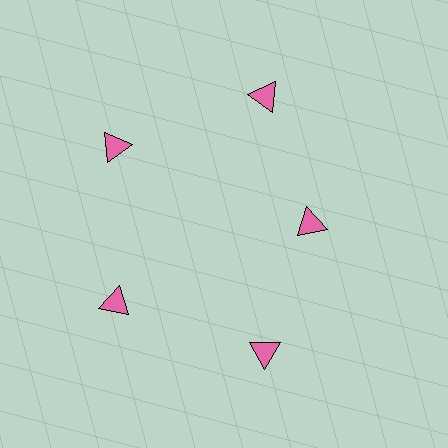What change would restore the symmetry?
The symmetry would be restored by moving it outward, back onto the ring so that all 5 triangles sit at equal angles and equal distance from the center.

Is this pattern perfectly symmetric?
No. The 5 pink triangles are arranged in a ring, but one element near the 3 o'clock position is pulled inward toward the center, breaking the 5-fold rotational symmetry.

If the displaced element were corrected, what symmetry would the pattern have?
It would have 5-fold rotational symmetry — the pattern would map onto itself every 72 degrees.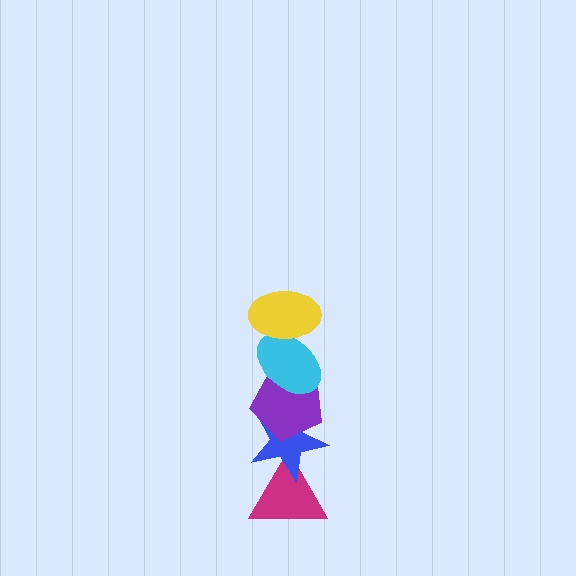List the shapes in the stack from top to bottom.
From top to bottom: the yellow ellipse, the cyan ellipse, the purple pentagon, the blue star, the magenta triangle.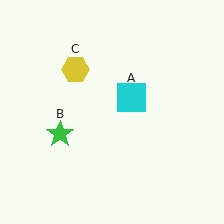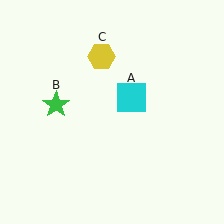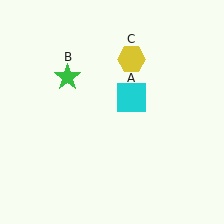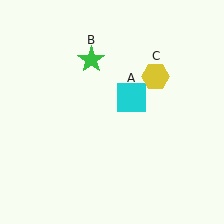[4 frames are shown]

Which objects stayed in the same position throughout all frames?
Cyan square (object A) remained stationary.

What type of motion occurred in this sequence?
The green star (object B), yellow hexagon (object C) rotated clockwise around the center of the scene.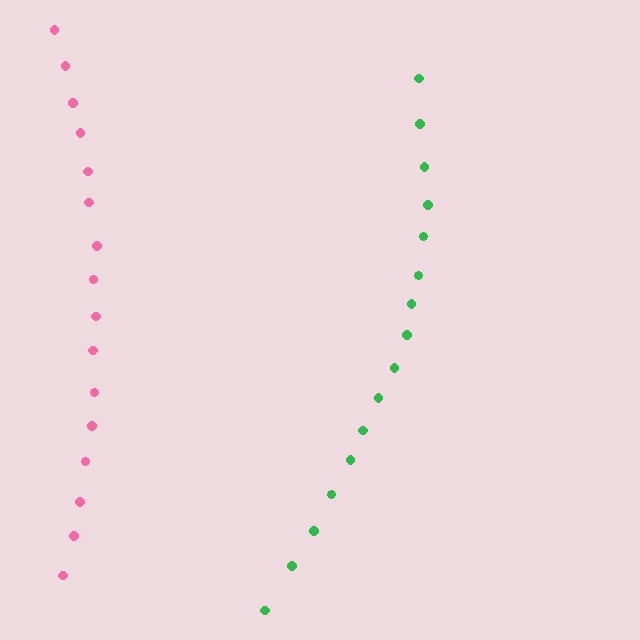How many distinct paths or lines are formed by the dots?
There are 2 distinct paths.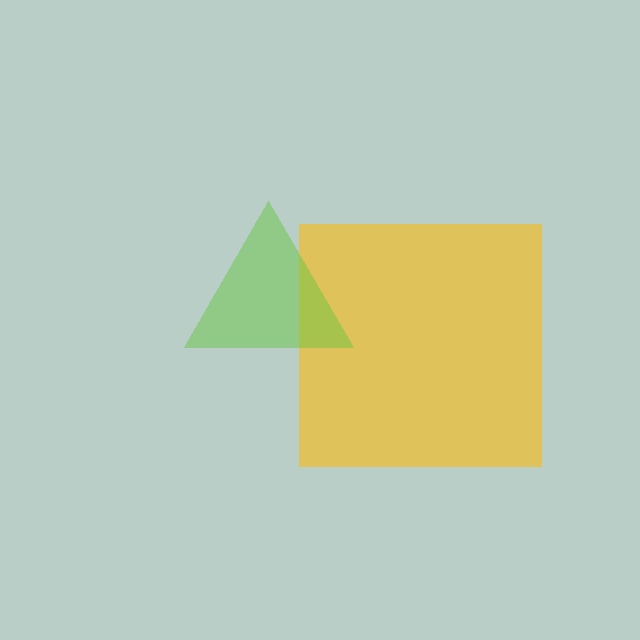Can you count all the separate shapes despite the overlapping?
Yes, there are 2 separate shapes.